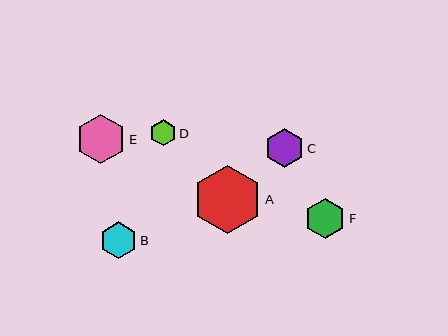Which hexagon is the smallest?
Hexagon D is the smallest with a size of approximately 26 pixels.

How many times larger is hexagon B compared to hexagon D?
Hexagon B is approximately 1.4 times the size of hexagon D.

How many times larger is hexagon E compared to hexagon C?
Hexagon E is approximately 1.3 times the size of hexagon C.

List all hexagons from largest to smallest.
From largest to smallest: A, E, F, C, B, D.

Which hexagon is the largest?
Hexagon A is the largest with a size of approximately 69 pixels.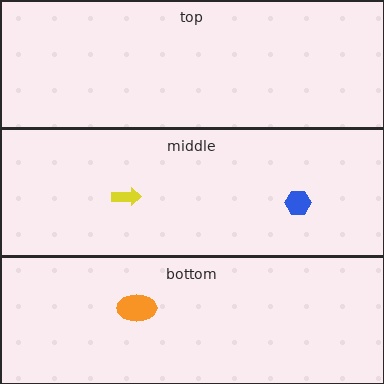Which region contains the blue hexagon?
The middle region.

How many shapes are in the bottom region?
1.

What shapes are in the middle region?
The yellow arrow, the blue hexagon.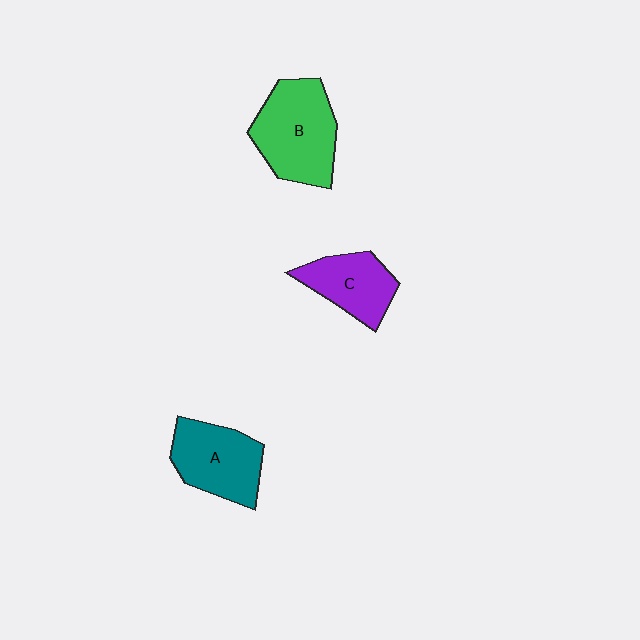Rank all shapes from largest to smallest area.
From largest to smallest: B (green), A (teal), C (purple).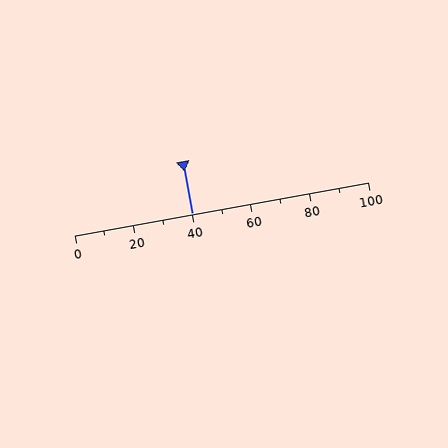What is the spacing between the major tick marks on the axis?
The major ticks are spaced 20 apart.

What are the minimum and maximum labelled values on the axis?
The axis runs from 0 to 100.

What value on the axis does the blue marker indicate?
The marker indicates approximately 40.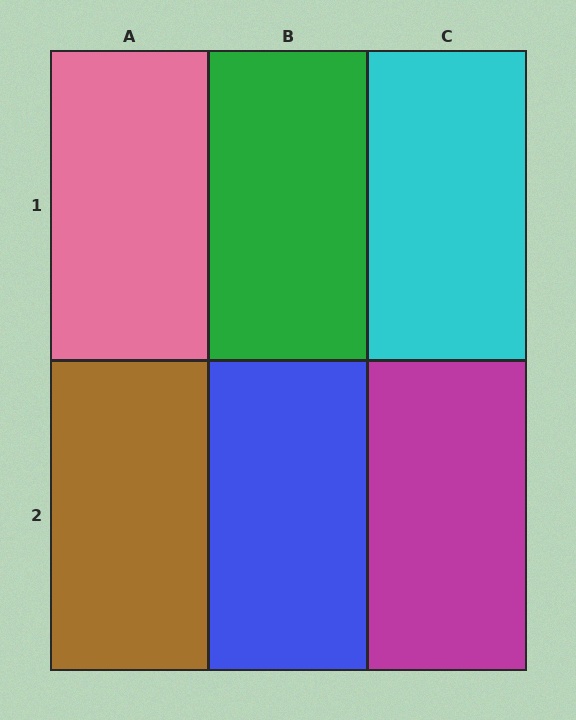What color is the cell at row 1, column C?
Cyan.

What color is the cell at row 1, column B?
Green.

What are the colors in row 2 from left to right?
Brown, blue, magenta.